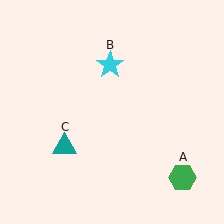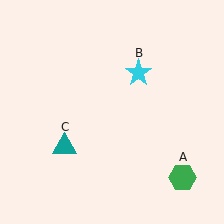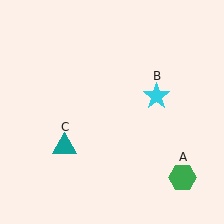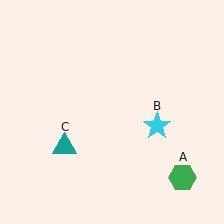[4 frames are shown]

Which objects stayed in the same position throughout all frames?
Green hexagon (object A) and teal triangle (object C) remained stationary.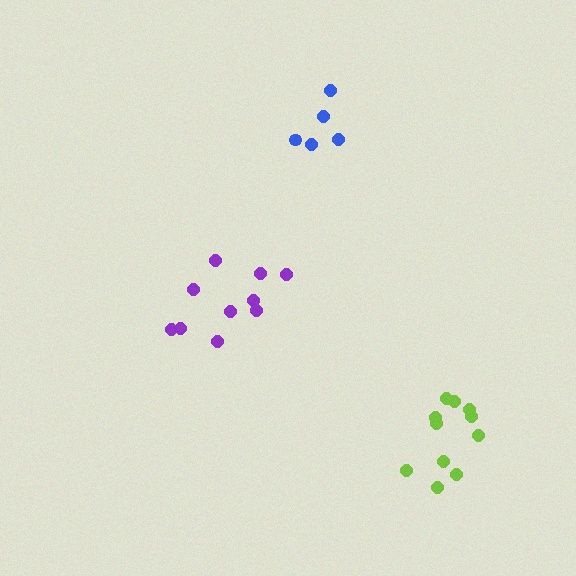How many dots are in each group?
Group 1: 5 dots, Group 2: 10 dots, Group 3: 11 dots (26 total).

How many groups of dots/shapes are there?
There are 3 groups.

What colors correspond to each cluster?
The clusters are colored: blue, purple, lime.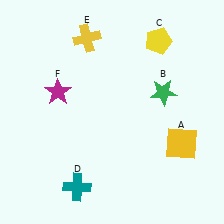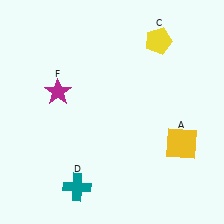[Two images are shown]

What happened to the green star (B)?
The green star (B) was removed in Image 2. It was in the top-right area of Image 1.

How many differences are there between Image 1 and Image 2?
There are 2 differences between the two images.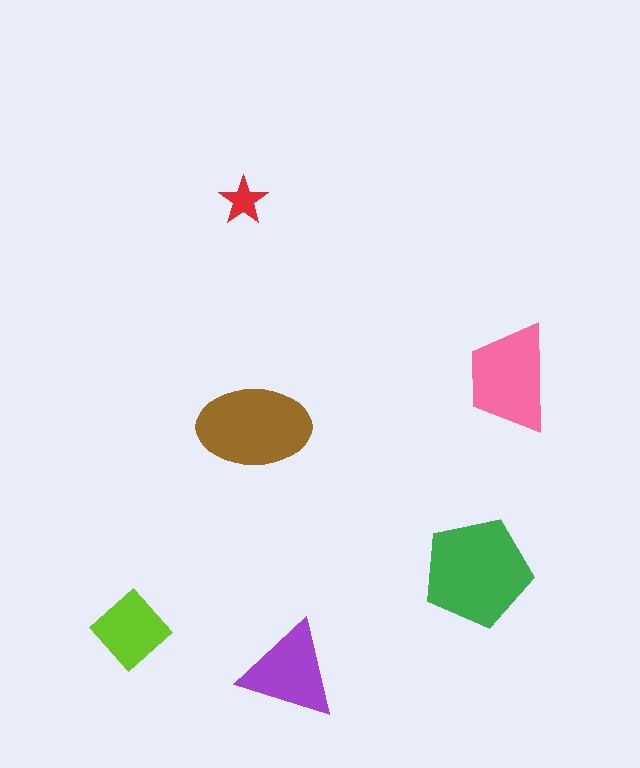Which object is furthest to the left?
The lime diamond is leftmost.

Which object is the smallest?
The red star.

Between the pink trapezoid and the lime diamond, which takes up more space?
The pink trapezoid.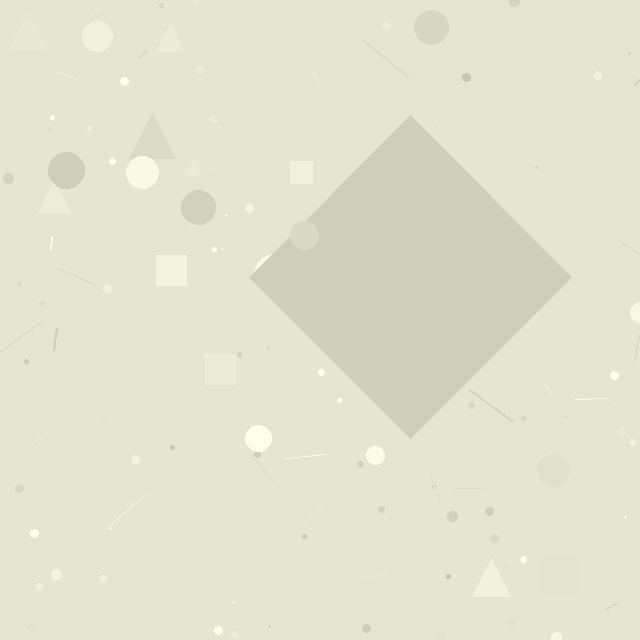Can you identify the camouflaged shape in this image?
The camouflaged shape is a diamond.